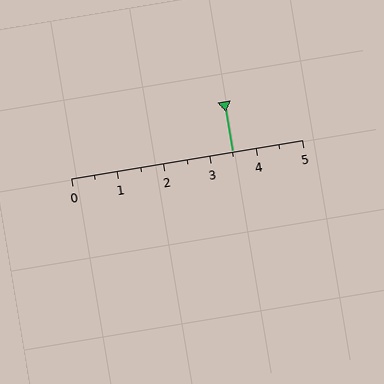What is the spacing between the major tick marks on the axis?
The major ticks are spaced 1 apart.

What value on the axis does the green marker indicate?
The marker indicates approximately 3.5.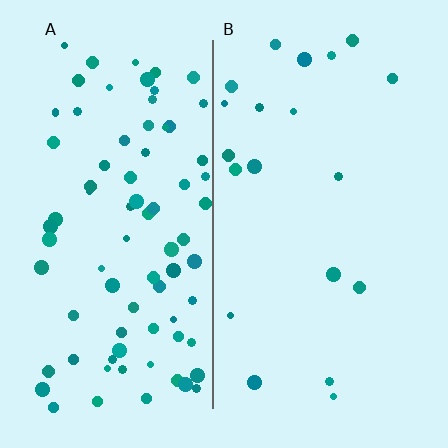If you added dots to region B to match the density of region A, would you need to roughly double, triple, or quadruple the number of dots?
Approximately quadruple.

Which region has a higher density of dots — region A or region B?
A (the left).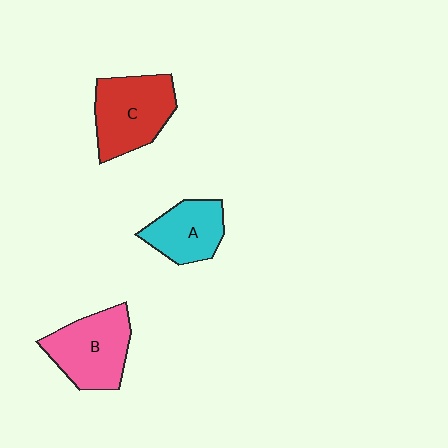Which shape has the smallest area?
Shape A (cyan).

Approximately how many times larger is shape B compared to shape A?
Approximately 1.3 times.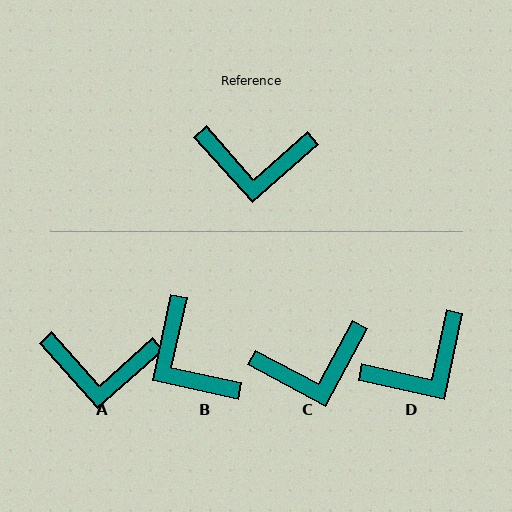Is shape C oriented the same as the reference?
No, it is off by about 20 degrees.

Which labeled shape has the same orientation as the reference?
A.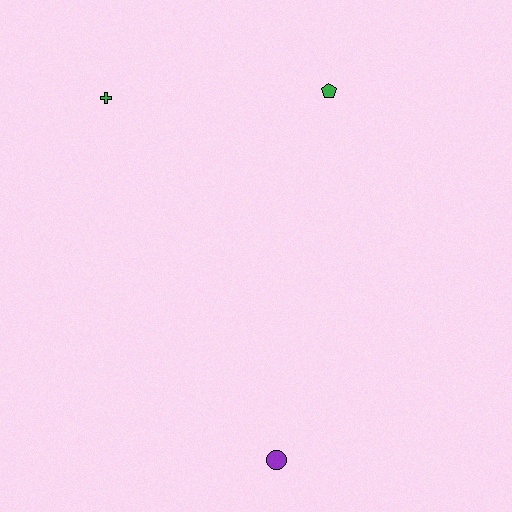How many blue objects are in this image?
There are no blue objects.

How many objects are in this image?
There are 3 objects.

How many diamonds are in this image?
There are no diamonds.